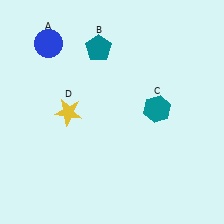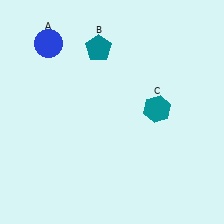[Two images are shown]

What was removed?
The yellow star (D) was removed in Image 2.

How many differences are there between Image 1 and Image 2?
There is 1 difference between the two images.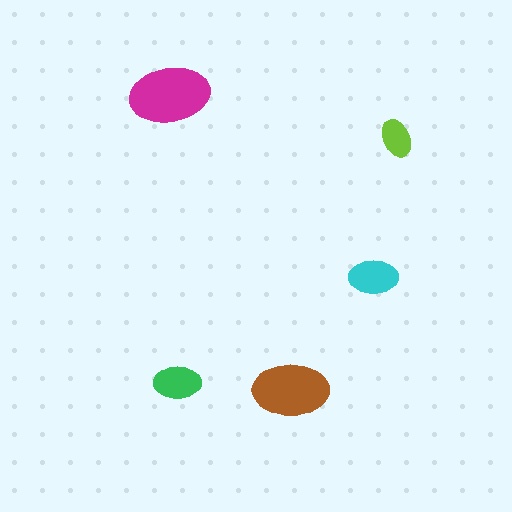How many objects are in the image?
There are 5 objects in the image.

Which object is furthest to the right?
The lime ellipse is rightmost.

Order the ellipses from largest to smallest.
the magenta one, the brown one, the cyan one, the green one, the lime one.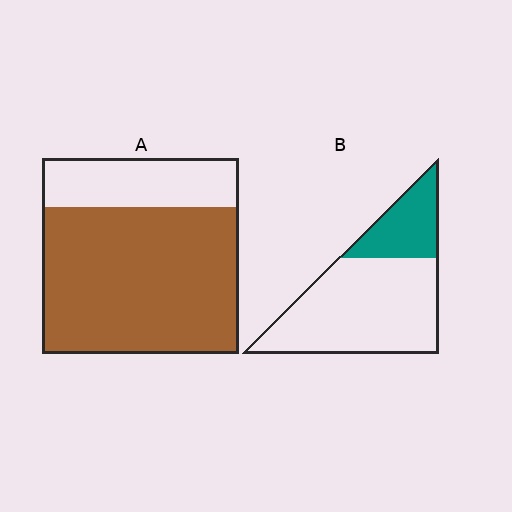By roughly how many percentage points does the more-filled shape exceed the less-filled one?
By roughly 50 percentage points (A over B).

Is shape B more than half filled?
No.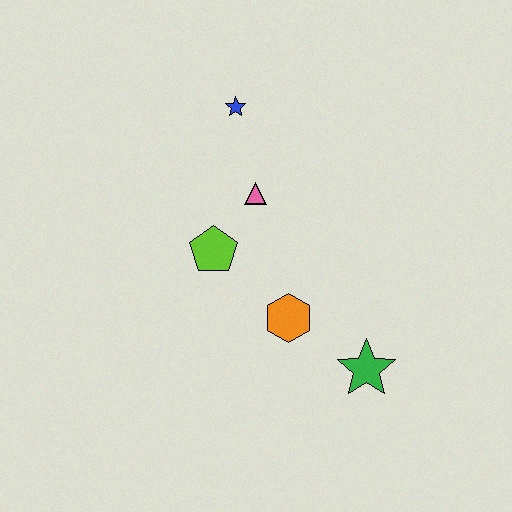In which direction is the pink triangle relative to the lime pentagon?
The pink triangle is above the lime pentagon.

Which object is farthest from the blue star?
The green star is farthest from the blue star.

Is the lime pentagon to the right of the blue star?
No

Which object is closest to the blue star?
The pink triangle is closest to the blue star.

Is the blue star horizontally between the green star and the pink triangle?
No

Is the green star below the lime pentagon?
Yes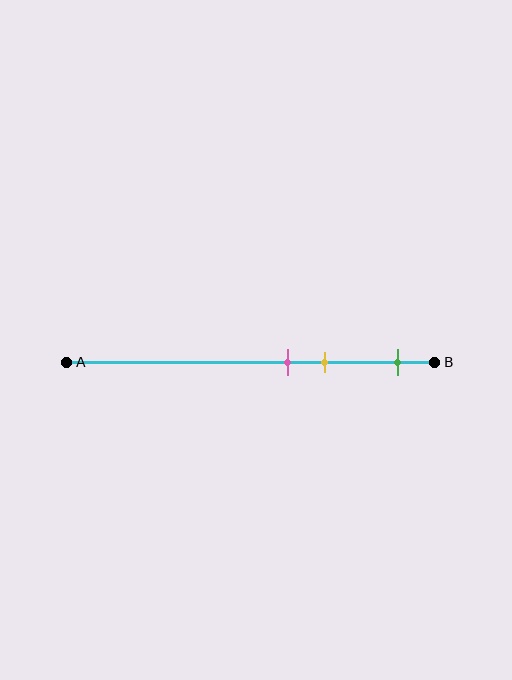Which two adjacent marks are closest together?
The pink and yellow marks are the closest adjacent pair.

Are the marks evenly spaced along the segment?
No, the marks are not evenly spaced.